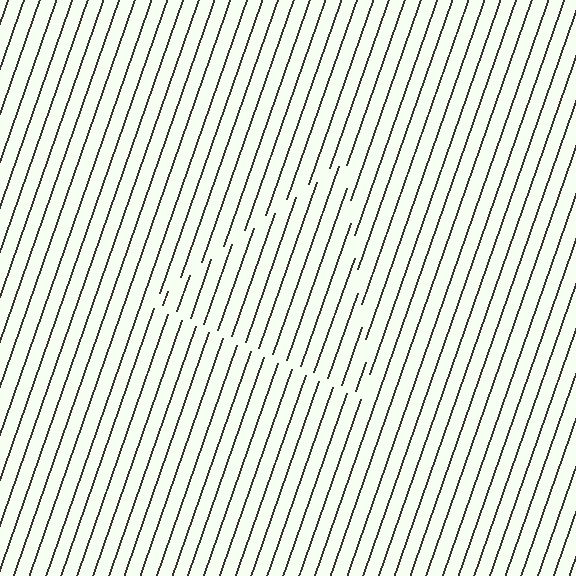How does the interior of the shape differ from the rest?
The interior of the shape contains the same grating, shifted by half a period — the contour is defined by the phase discontinuity where line-ends from the inner and outer gratings abut.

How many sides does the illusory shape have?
3 sides — the line-ends trace a triangle.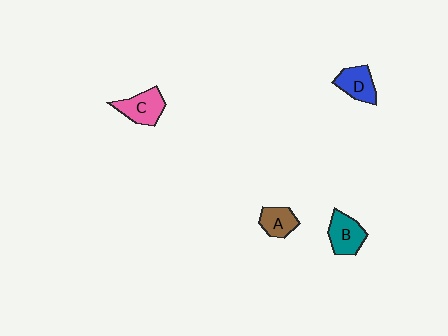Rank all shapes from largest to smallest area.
From largest to smallest: C (pink), B (teal), D (blue), A (brown).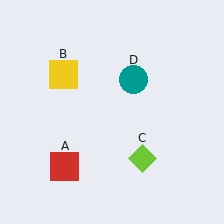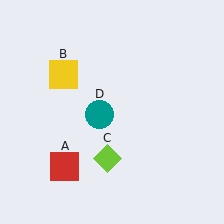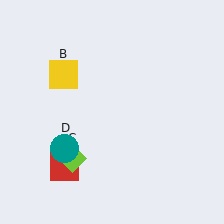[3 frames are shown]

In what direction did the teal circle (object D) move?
The teal circle (object D) moved down and to the left.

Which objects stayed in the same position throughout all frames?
Red square (object A) and yellow square (object B) remained stationary.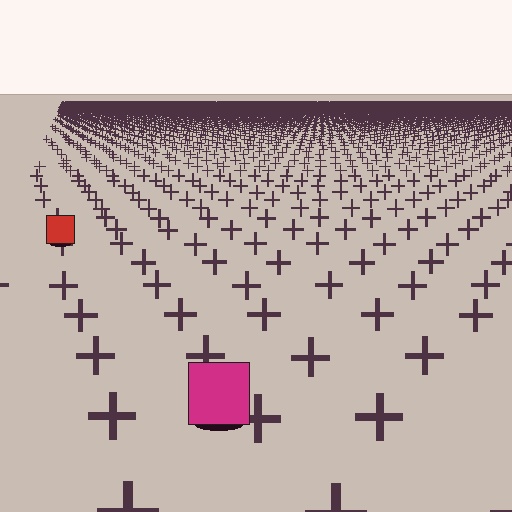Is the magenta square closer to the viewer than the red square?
Yes. The magenta square is closer — you can tell from the texture gradient: the ground texture is coarser near it.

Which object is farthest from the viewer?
The red square is farthest from the viewer. It appears smaller and the ground texture around it is denser.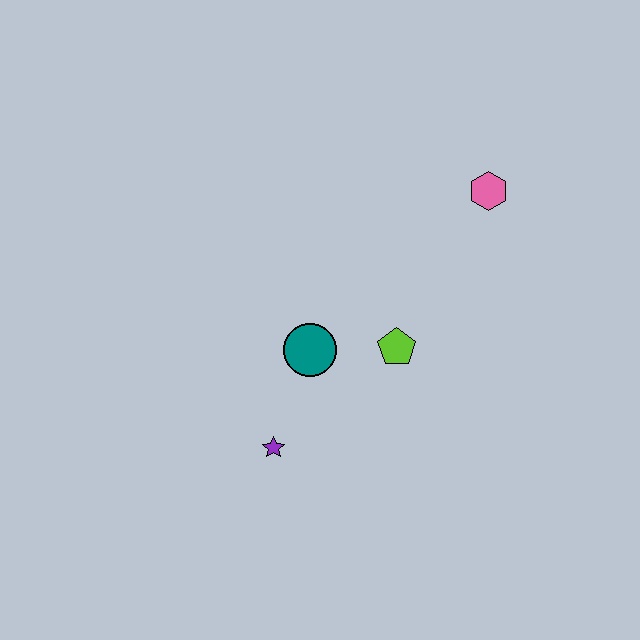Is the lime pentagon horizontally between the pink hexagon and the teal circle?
Yes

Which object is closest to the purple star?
The teal circle is closest to the purple star.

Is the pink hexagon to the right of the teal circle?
Yes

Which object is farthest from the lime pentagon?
The pink hexagon is farthest from the lime pentagon.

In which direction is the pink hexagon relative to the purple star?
The pink hexagon is above the purple star.